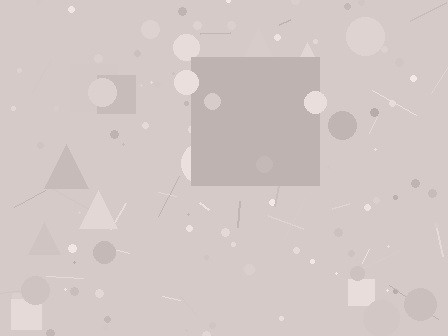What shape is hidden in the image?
A square is hidden in the image.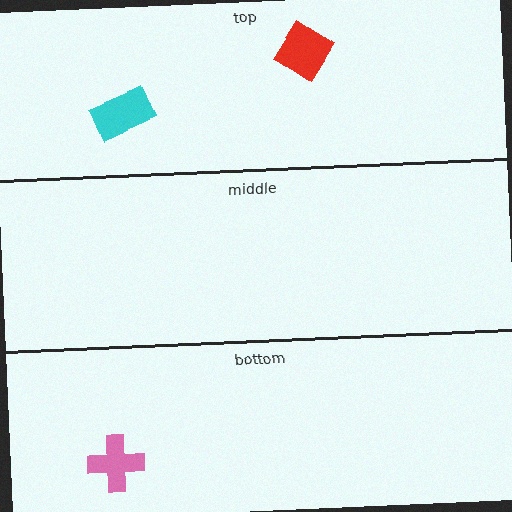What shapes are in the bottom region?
The pink cross.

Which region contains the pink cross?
The bottom region.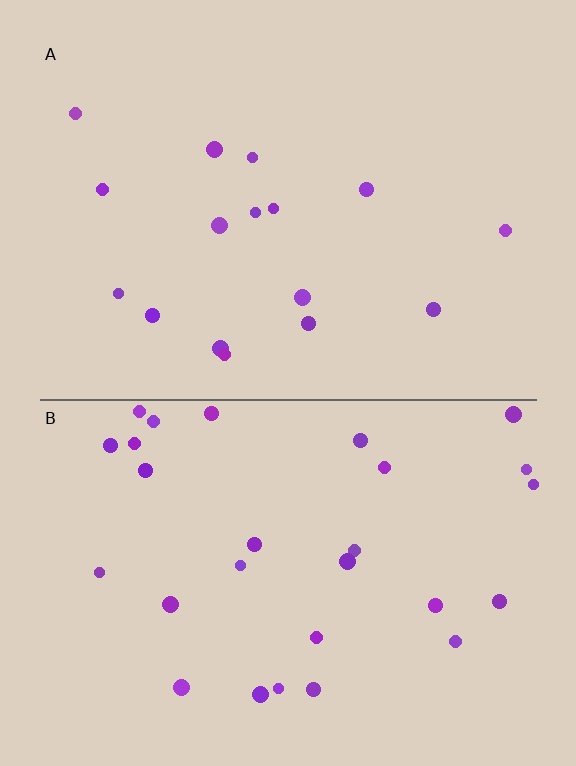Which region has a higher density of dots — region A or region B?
B (the bottom).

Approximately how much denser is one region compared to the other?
Approximately 1.7× — region B over region A.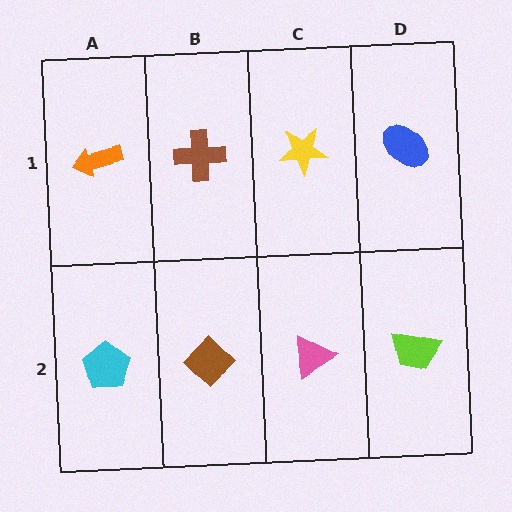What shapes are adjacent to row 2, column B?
A brown cross (row 1, column B), a cyan pentagon (row 2, column A), a pink triangle (row 2, column C).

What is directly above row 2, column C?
A yellow star.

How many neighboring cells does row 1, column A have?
2.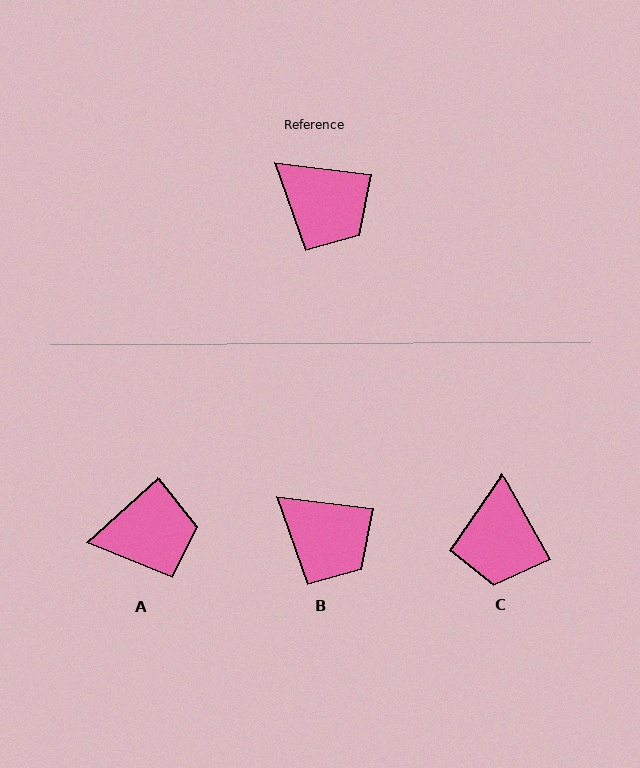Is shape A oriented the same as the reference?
No, it is off by about 49 degrees.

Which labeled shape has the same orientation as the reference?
B.